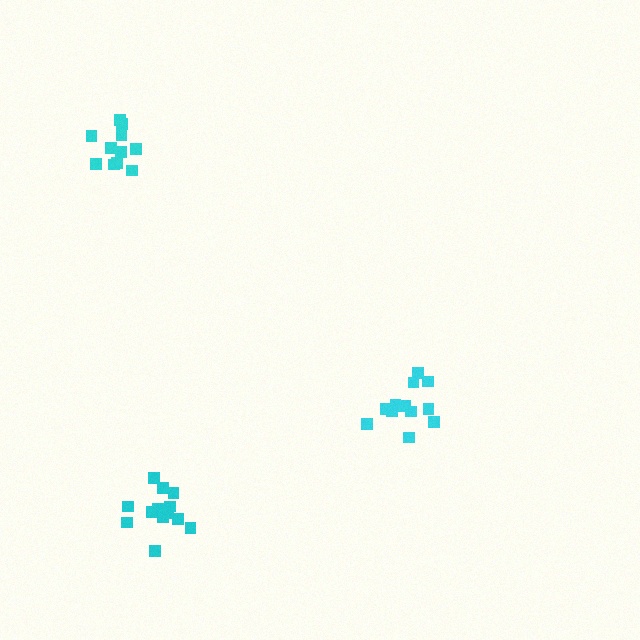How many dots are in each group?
Group 1: 11 dots, Group 2: 13 dots, Group 3: 13 dots (37 total).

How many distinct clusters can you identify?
There are 3 distinct clusters.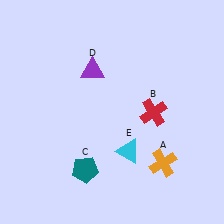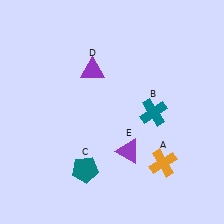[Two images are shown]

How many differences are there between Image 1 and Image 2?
There are 2 differences between the two images.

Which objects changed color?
B changed from red to teal. E changed from cyan to purple.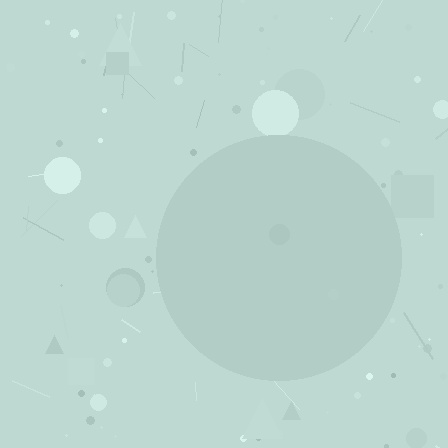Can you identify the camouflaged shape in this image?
The camouflaged shape is a circle.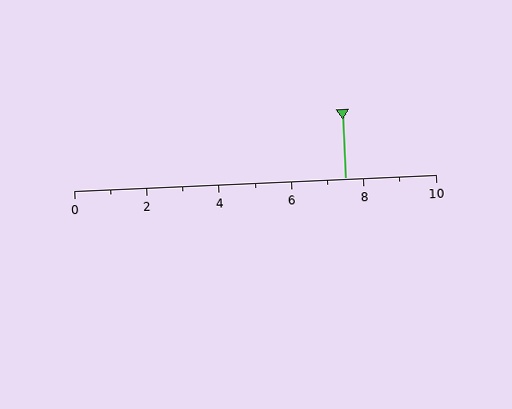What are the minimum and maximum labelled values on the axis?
The axis runs from 0 to 10.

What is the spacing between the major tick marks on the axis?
The major ticks are spaced 2 apart.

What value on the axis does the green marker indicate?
The marker indicates approximately 7.5.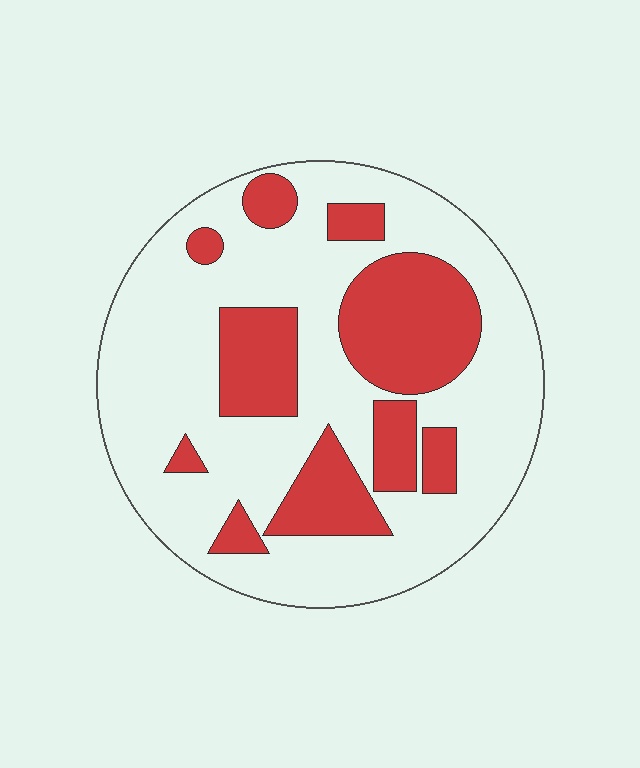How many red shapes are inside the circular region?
10.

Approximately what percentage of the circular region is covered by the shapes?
Approximately 30%.